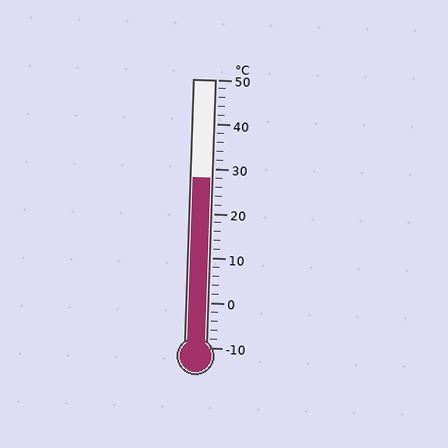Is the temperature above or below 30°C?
The temperature is below 30°C.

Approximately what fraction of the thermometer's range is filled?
The thermometer is filled to approximately 65% of its range.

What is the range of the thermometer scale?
The thermometer scale ranges from -10°C to 50°C.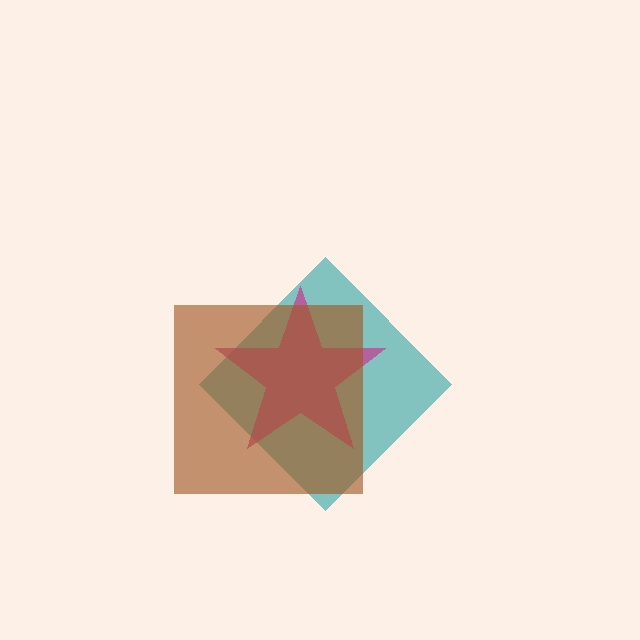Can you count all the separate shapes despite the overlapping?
Yes, there are 3 separate shapes.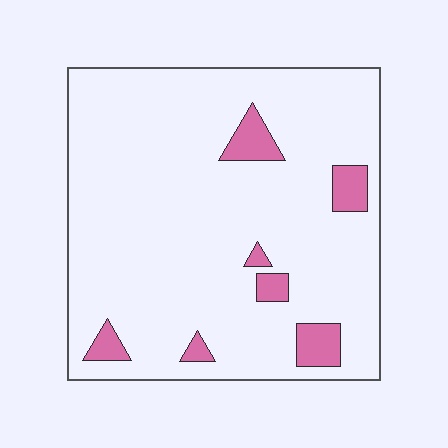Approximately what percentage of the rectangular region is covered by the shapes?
Approximately 10%.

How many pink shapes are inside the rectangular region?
7.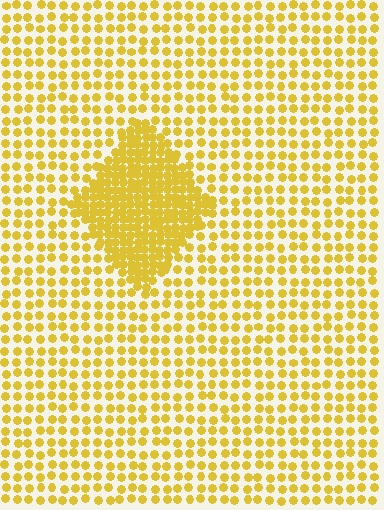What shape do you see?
I see a diamond.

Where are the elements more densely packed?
The elements are more densely packed inside the diamond boundary.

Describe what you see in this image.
The image contains small yellow elements arranged at two different densities. A diamond-shaped region is visible where the elements are more densely packed than the surrounding area.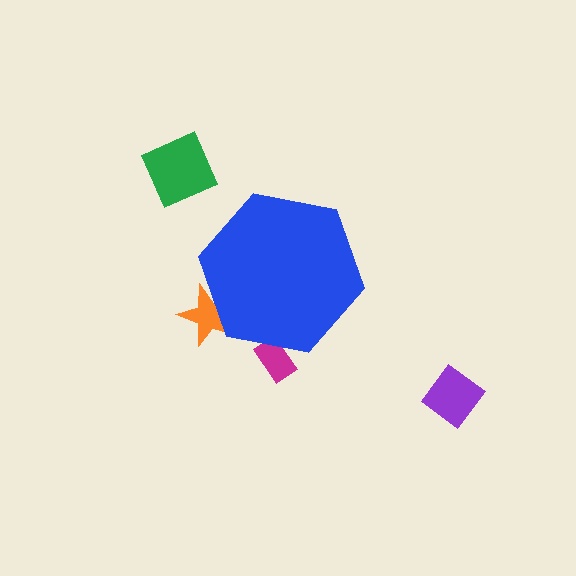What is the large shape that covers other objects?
A blue hexagon.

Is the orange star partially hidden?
Yes, the orange star is partially hidden behind the blue hexagon.